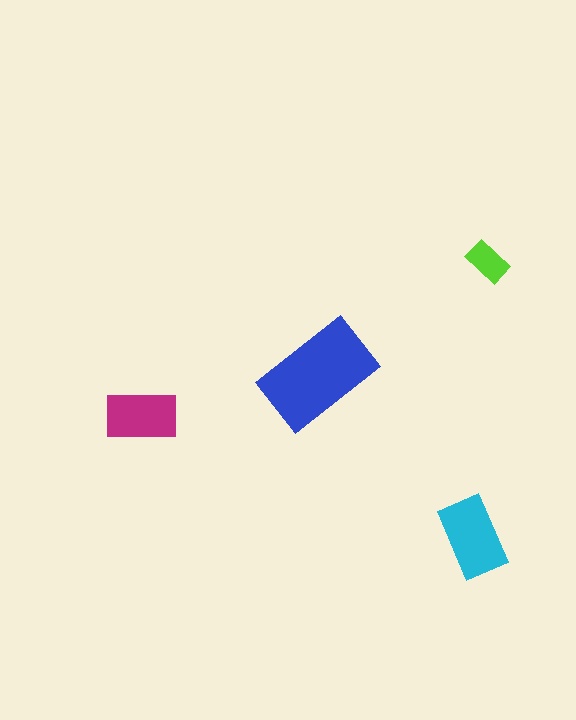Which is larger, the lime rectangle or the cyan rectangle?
The cyan one.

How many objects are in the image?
There are 4 objects in the image.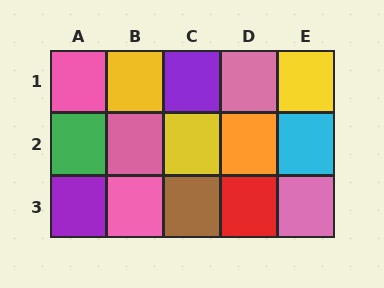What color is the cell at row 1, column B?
Yellow.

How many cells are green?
1 cell is green.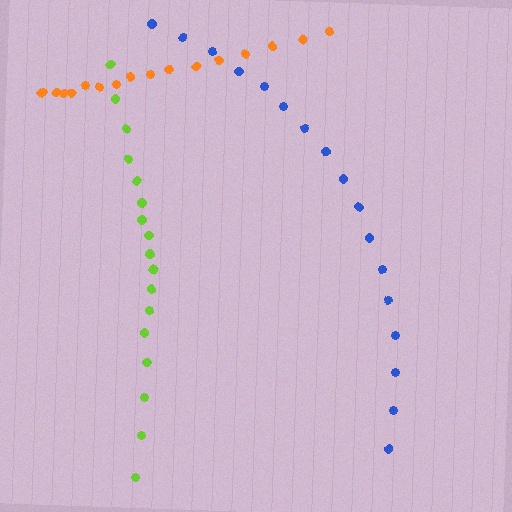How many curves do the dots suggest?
There are 3 distinct paths.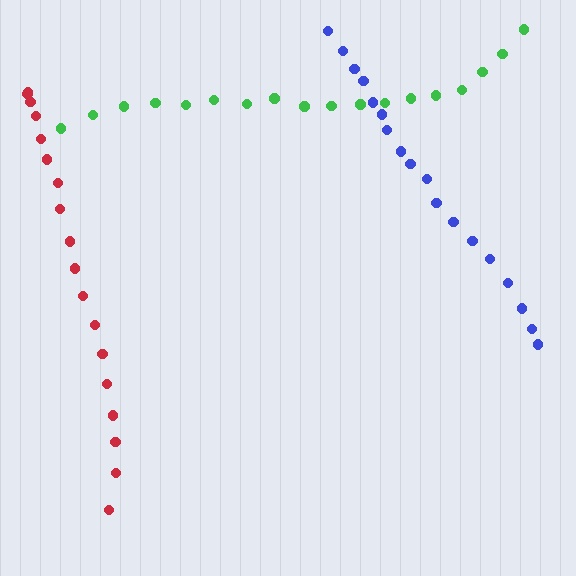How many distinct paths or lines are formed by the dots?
There are 3 distinct paths.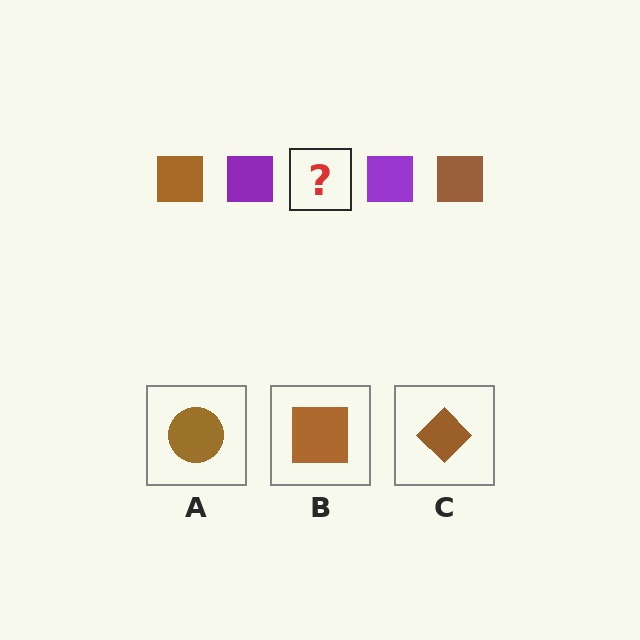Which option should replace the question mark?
Option B.